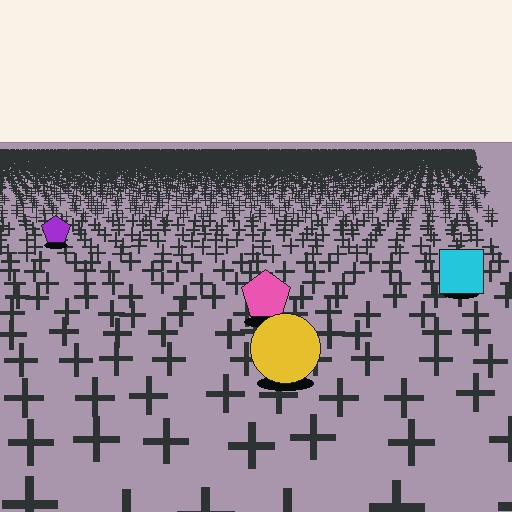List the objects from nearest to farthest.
From nearest to farthest: the yellow circle, the pink pentagon, the cyan square, the purple pentagon.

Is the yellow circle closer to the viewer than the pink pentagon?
Yes. The yellow circle is closer — you can tell from the texture gradient: the ground texture is coarser near it.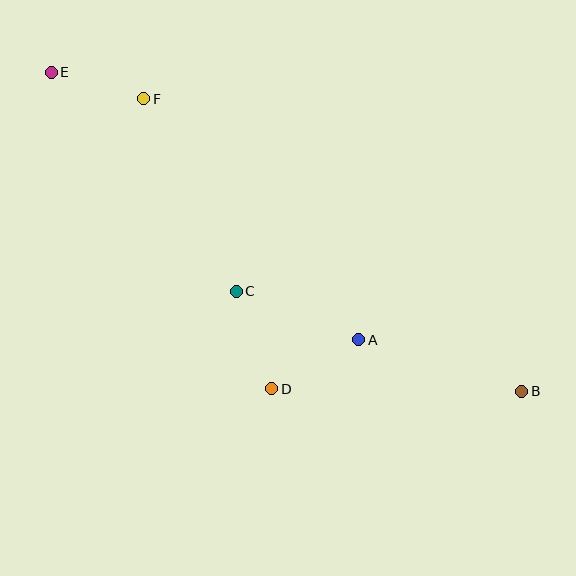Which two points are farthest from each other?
Points B and E are farthest from each other.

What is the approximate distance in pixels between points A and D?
The distance between A and D is approximately 100 pixels.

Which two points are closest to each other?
Points E and F are closest to each other.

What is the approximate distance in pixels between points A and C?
The distance between A and C is approximately 132 pixels.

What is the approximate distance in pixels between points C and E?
The distance between C and E is approximately 287 pixels.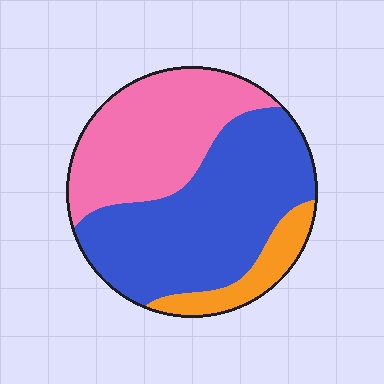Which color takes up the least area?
Orange, at roughly 10%.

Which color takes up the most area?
Blue, at roughly 50%.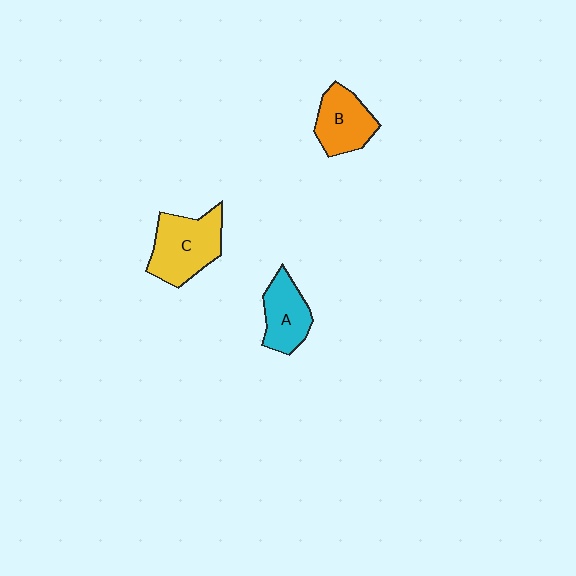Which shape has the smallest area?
Shape A (cyan).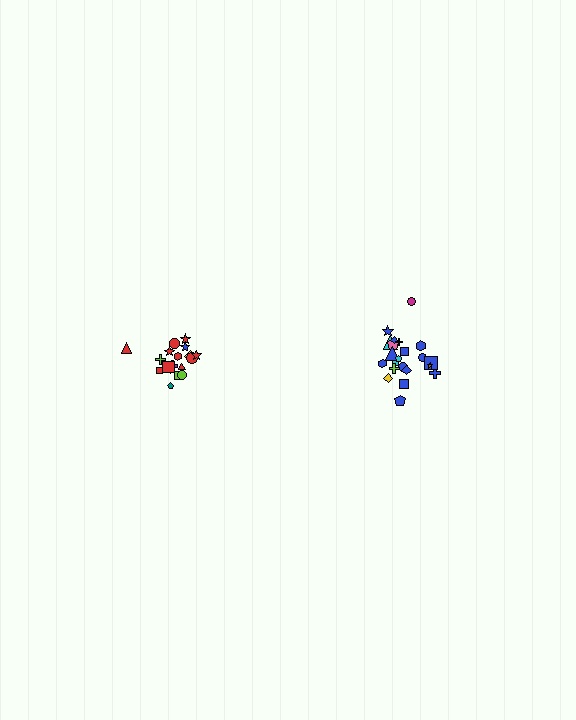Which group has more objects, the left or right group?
The right group.